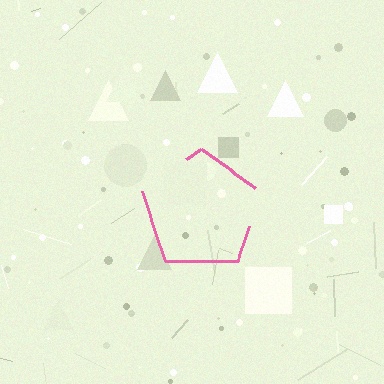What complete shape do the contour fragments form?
The contour fragments form a pentagon.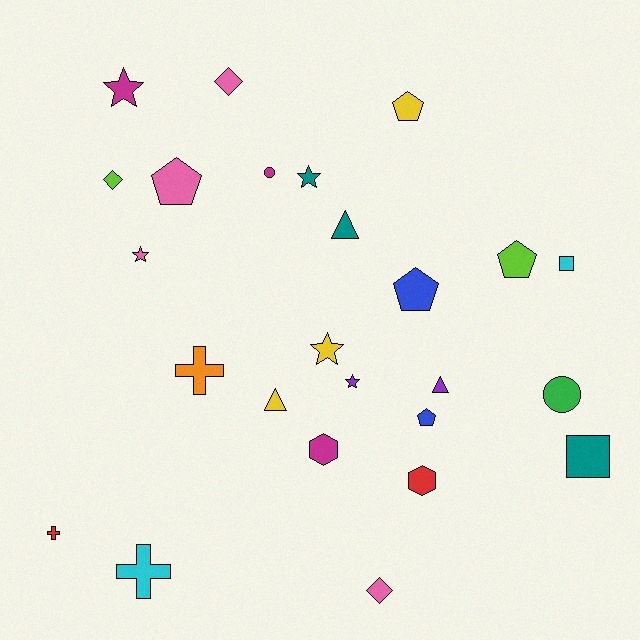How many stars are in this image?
There are 5 stars.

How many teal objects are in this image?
There are 3 teal objects.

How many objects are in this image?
There are 25 objects.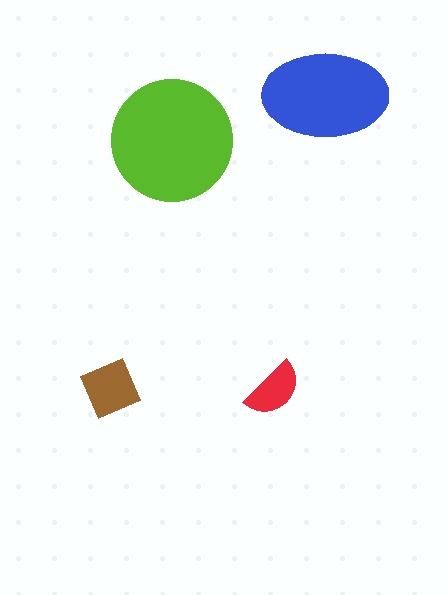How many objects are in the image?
There are 4 objects in the image.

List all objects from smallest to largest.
The red semicircle, the brown diamond, the blue ellipse, the lime circle.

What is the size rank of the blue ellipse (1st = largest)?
2nd.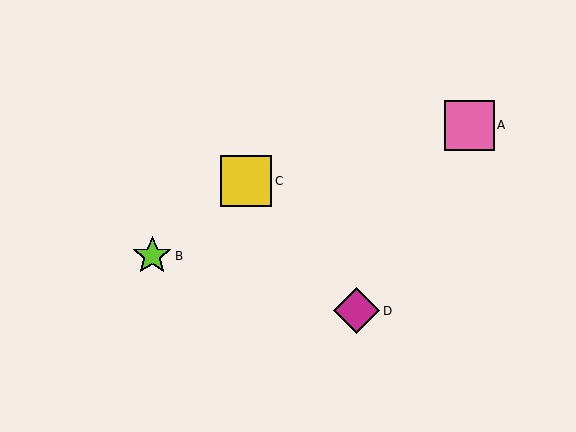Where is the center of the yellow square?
The center of the yellow square is at (246, 181).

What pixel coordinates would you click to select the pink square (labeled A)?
Click at (469, 125) to select the pink square A.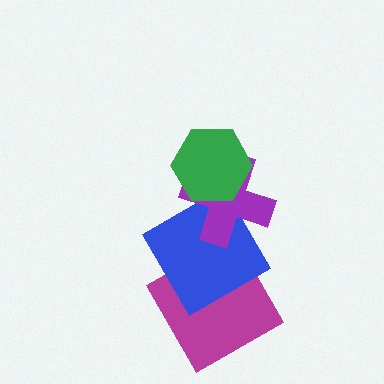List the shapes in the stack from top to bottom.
From top to bottom: the green hexagon, the purple cross, the blue diamond, the magenta square.